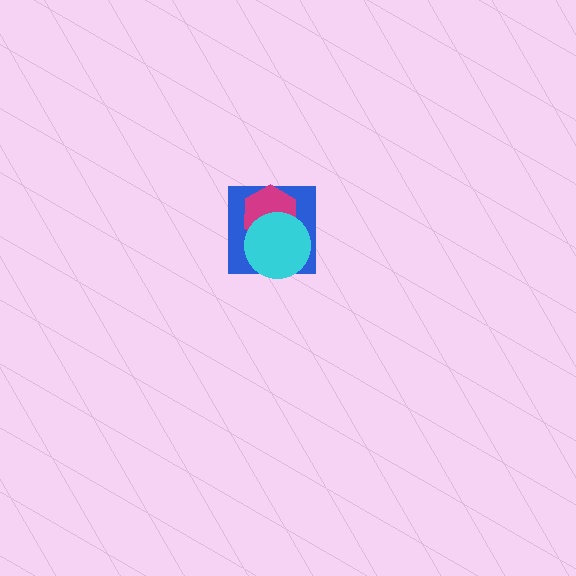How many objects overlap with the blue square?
2 objects overlap with the blue square.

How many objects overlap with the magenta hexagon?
2 objects overlap with the magenta hexagon.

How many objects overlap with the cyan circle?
2 objects overlap with the cyan circle.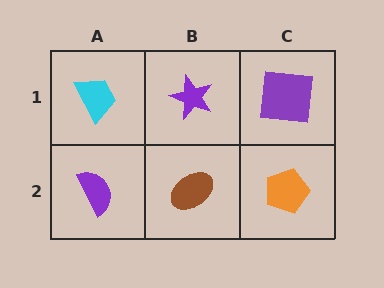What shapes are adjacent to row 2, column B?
A purple star (row 1, column B), a purple semicircle (row 2, column A), an orange pentagon (row 2, column C).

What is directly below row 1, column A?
A purple semicircle.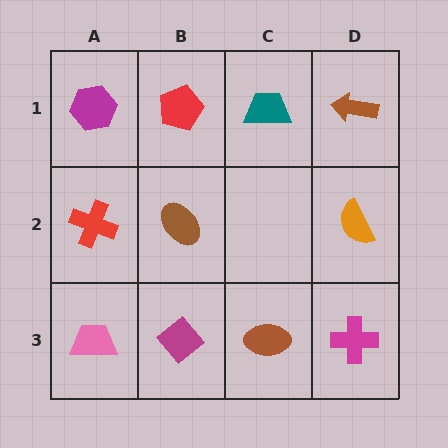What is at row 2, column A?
A red cross.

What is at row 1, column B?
A red pentagon.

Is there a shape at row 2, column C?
No, that cell is empty.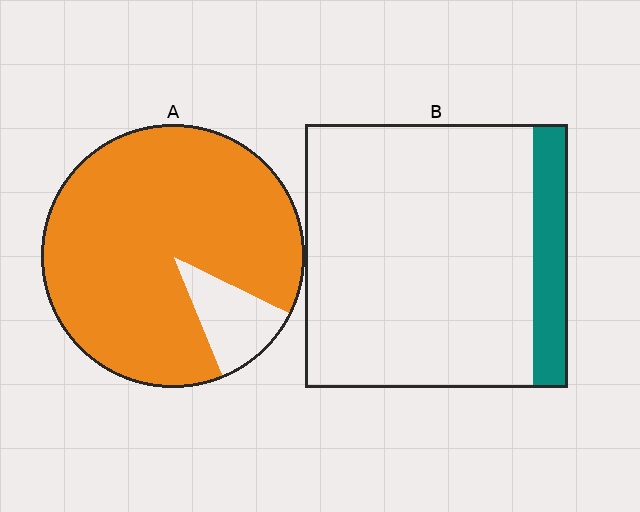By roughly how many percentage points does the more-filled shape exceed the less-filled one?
By roughly 75 percentage points (A over B).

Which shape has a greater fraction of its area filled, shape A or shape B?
Shape A.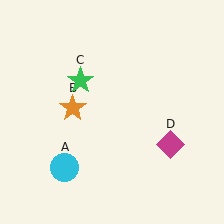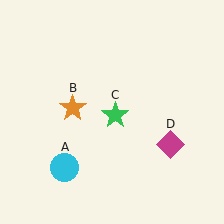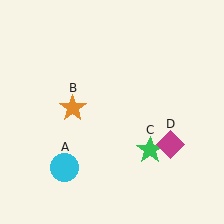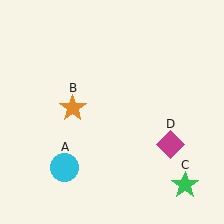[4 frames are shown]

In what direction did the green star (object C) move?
The green star (object C) moved down and to the right.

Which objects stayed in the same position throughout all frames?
Cyan circle (object A) and orange star (object B) and magenta diamond (object D) remained stationary.